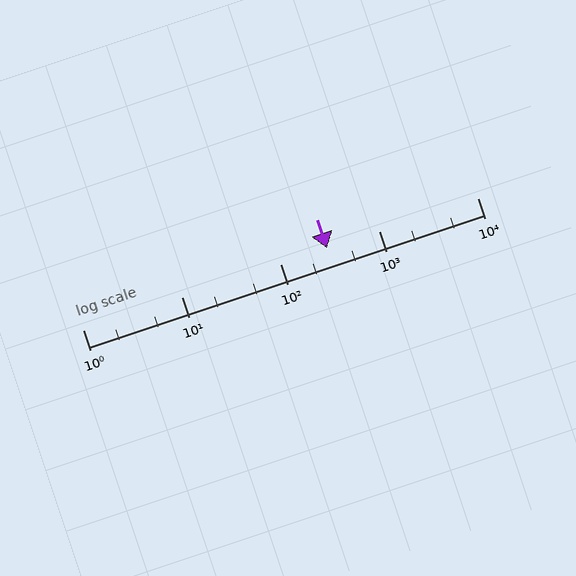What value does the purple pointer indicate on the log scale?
The pointer indicates approximately 300.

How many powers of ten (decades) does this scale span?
The scale spans 4 decades, from 1 to 10000.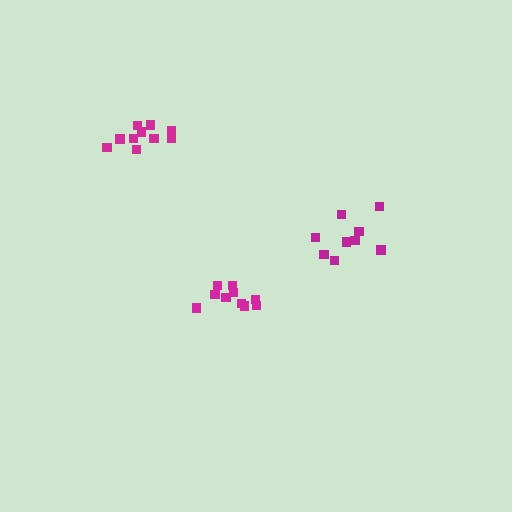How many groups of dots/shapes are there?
There are 3 groups.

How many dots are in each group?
Group 1: 10 dots, Group 2: 9 dots, Group 3: 10 dots (29 total).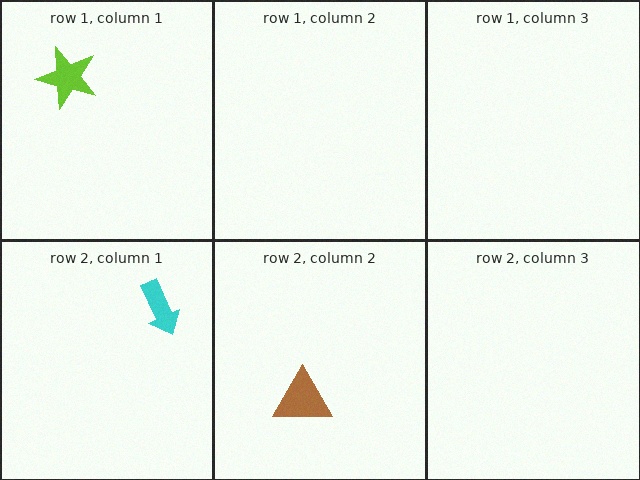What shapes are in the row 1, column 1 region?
The lime star.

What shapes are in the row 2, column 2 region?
The brown triangle.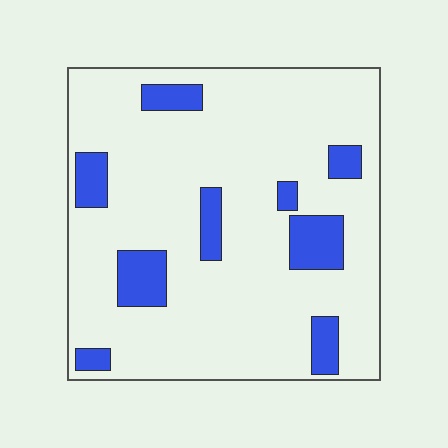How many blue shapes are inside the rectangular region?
9.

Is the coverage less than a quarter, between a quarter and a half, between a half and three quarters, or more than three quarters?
Less than a quarter.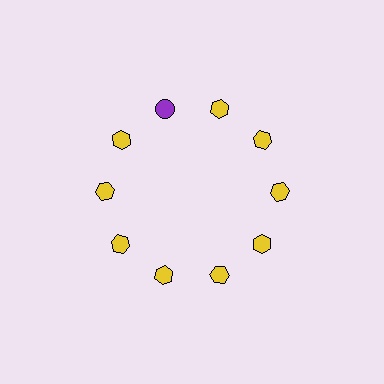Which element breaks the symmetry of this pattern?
The purple circle at roughly the 11 o'clock position breaks the symmetry. All other shapes are yellow hexagons.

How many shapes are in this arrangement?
There are 10 shapes arranged in a ring pattern.